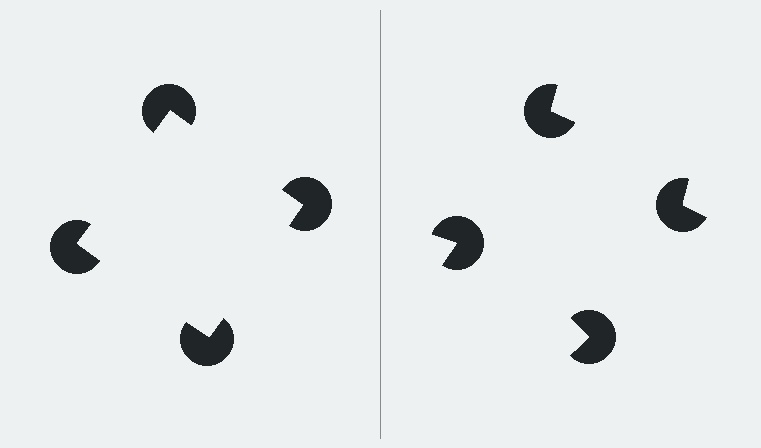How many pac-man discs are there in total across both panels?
8 — 4 on each side.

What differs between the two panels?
The pac-man discs are positioned identically on both sides; only the wedge orientations differ. On the left they align to a square; on the right they are misaligned.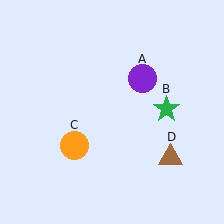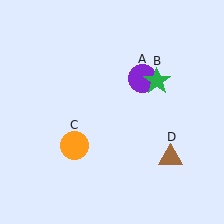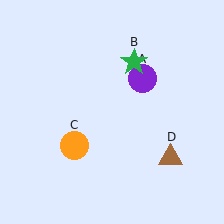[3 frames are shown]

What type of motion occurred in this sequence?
The green star (object B) rotated counterclockwise around the center of the scene.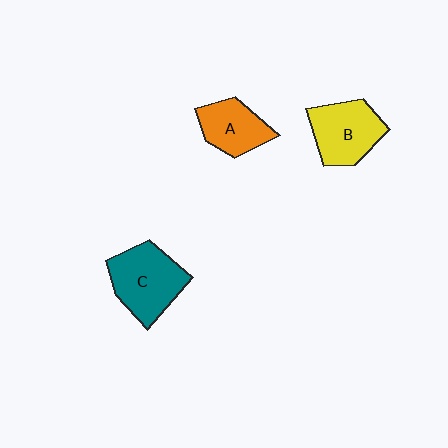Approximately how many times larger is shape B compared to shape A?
Approximately 1.3 times.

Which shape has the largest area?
Shape C (teal).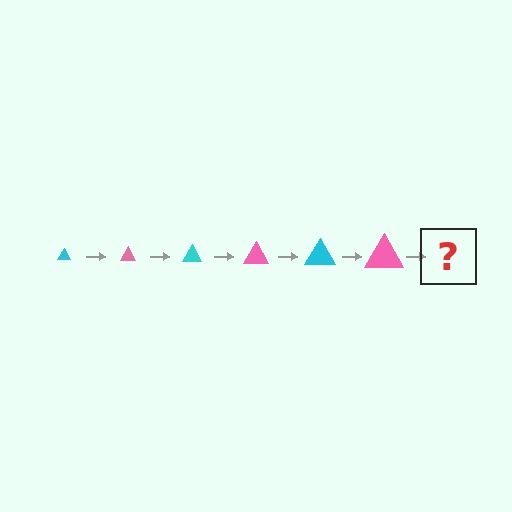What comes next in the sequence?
The next element should be a cyan triangle, larger than the previous one.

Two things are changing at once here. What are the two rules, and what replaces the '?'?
The two rules are that the triangle grows larger each step and the color cycles through cyan and pink. The '?' should be a cyan triangle, larger than the previous one.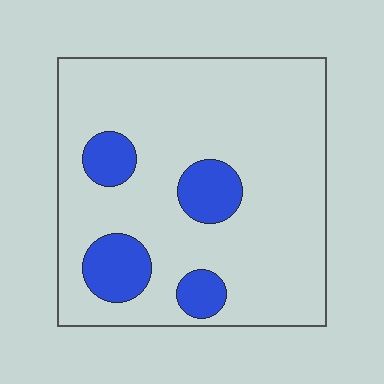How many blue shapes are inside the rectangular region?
4.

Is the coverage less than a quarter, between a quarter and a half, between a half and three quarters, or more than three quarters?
Less than a quarter.